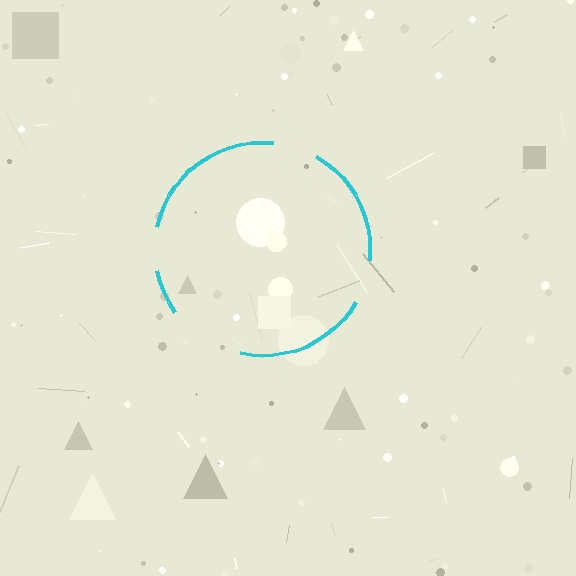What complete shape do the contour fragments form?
The contour fragments form a circle.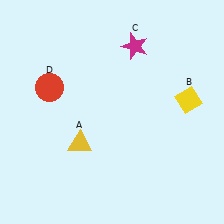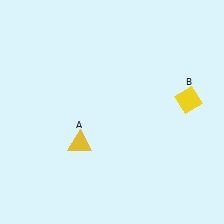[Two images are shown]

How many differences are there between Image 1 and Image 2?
There are 2 differences between the two images.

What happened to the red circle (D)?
The red circle (D) was removed in Image 2. It was in the top-left area of Image 1.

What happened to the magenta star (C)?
The magenta star (C) was removed in Image 2. It was in the top-right area of Image 1.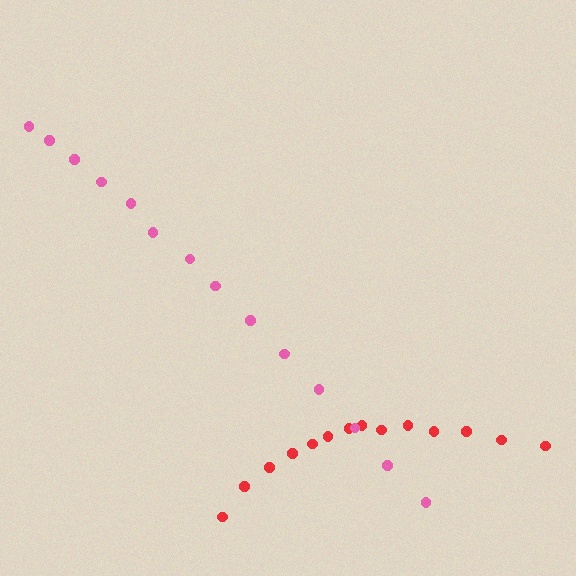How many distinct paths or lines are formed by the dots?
There are 2 distinct paths.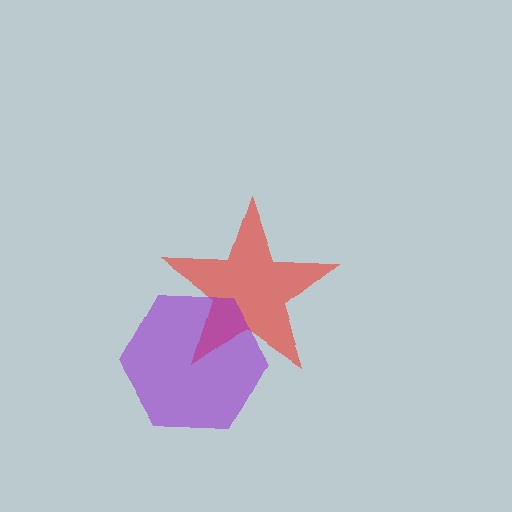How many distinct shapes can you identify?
There are 2 distinct shapes: a red star, a purple hexagon.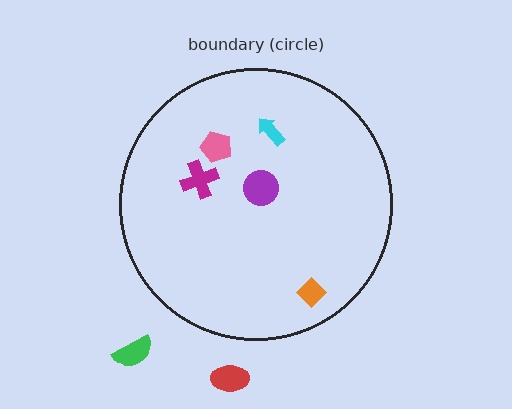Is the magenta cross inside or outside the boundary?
Inside.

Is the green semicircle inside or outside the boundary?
Outside.